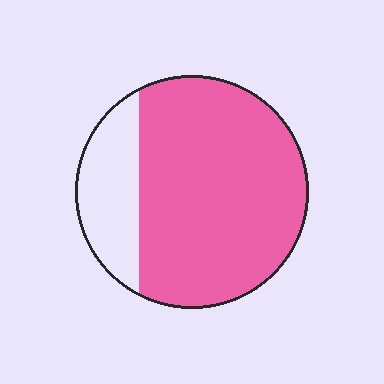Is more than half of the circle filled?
Yes.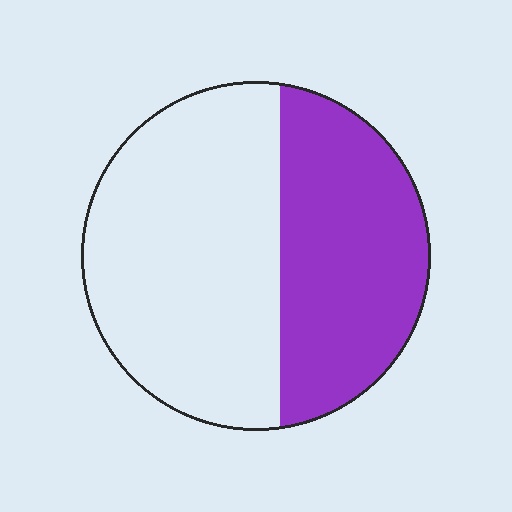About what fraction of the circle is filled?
About two fifths (2/5).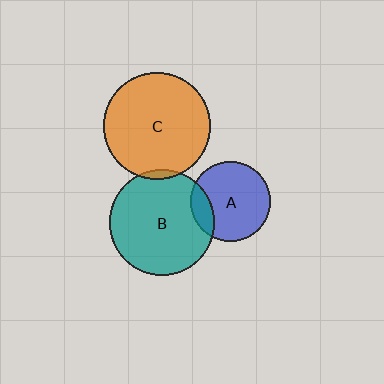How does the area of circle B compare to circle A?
Approximately 1.7 times.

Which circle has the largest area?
Circle C (orange).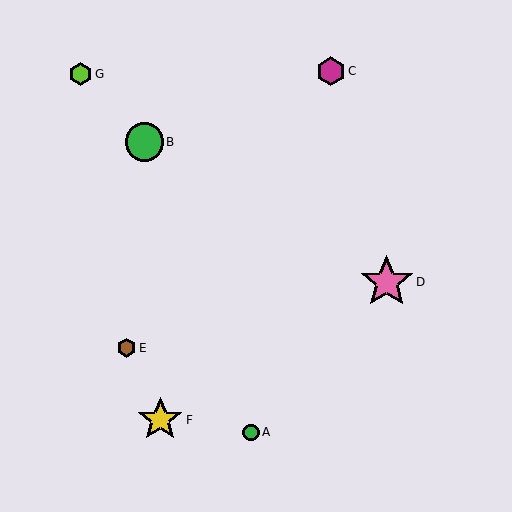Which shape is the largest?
The pink star (labeled D) is the largest.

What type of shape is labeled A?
Shape A is a green circle.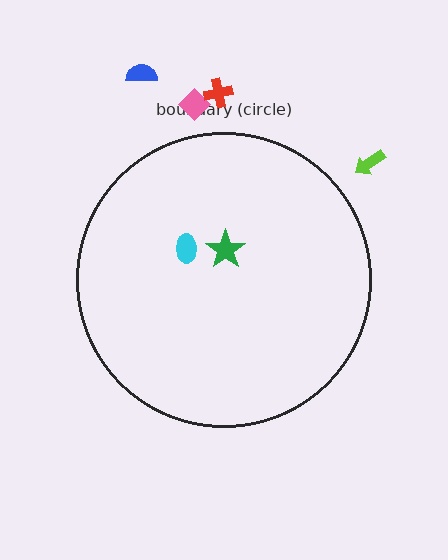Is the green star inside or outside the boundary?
Inside.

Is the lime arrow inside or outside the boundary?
Outside.